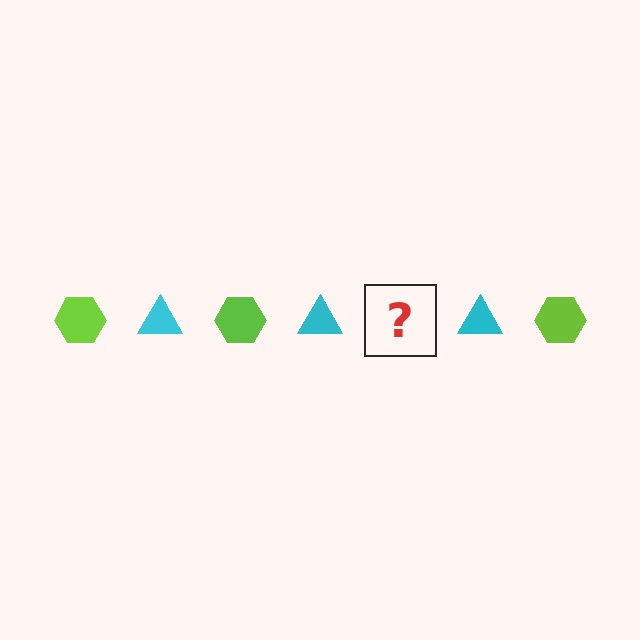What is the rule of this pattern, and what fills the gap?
The rule is that the pattern alternates between lime hexagon and cyan triangle. The gap should be filled with a lime hexagon.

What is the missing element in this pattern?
The missing element is a lime hexagon.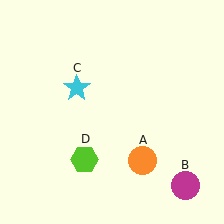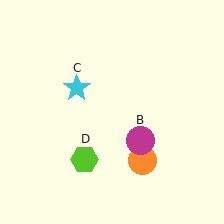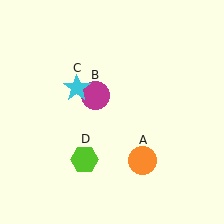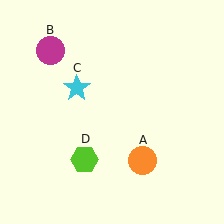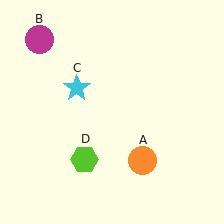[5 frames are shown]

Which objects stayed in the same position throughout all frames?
Orange circle (object A) and cyan star (object C) and lime hexagon (object D) remained stationary.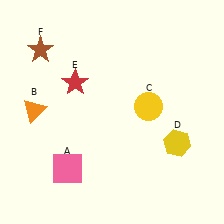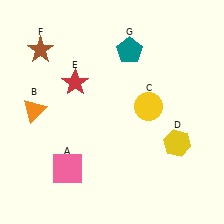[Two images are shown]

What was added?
A teal pentagon (G) was added in Image 2.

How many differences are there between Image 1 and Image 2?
There is 1 difference between the two images.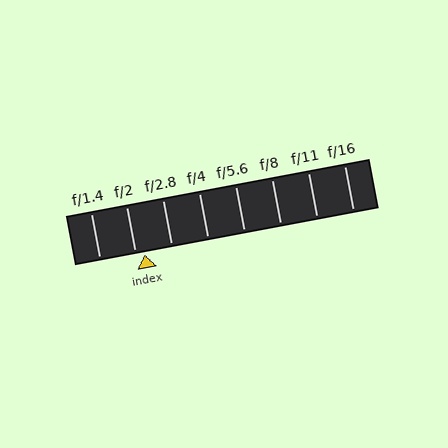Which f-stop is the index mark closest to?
The index mark is closest to f/2.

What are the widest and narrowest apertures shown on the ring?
The widest aperture shown is f/1.4 and the narrowest is f/16.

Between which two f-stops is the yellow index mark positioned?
The index mark is between f/2 and f/2.8.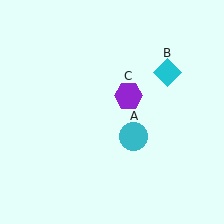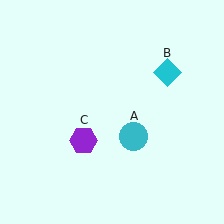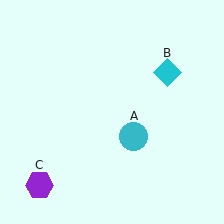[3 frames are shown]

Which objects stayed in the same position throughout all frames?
Cyan circle (object A) and cyan diamond (object B) remained stationary.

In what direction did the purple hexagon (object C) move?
The purple hexagon (object C) moved down and to the left.